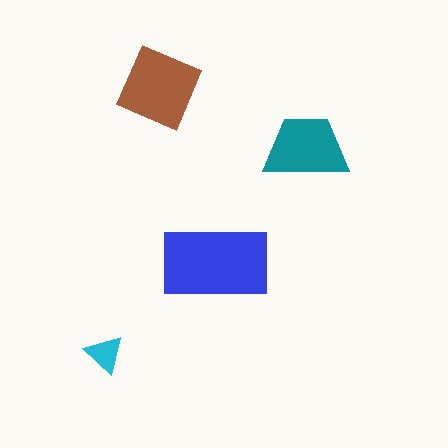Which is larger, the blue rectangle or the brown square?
The blue rectangle.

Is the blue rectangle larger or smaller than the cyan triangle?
Larger.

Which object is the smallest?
The cyan triangle.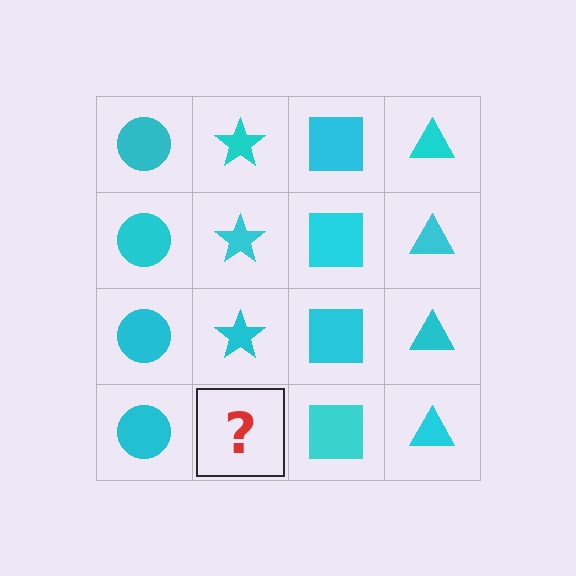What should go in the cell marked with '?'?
The missing cell should contain a cyan star.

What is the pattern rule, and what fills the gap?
The rule is that each column has a consistent shape. The gap should be filled with a cyan star.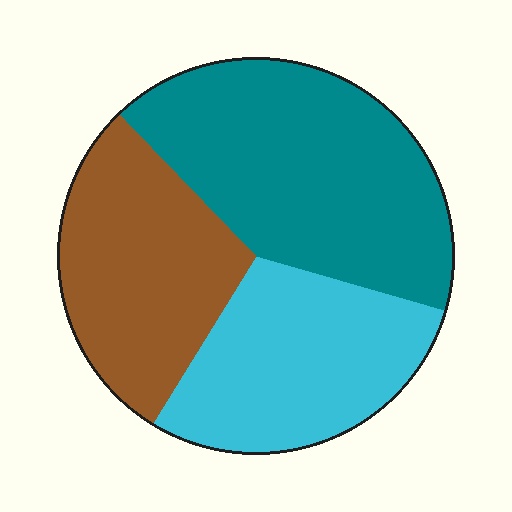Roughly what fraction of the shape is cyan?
Cyan covers roughly 30% of the shape.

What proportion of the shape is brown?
Brown covers around 30% of the shape.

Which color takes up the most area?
Teal, at roughly 40%.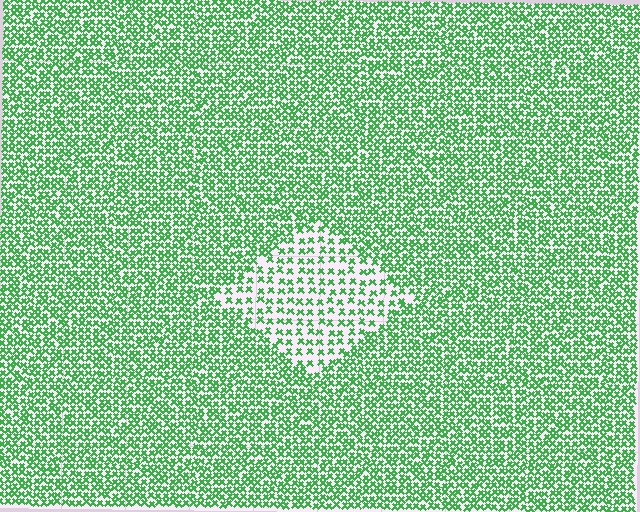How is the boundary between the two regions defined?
The boundary is defined by a change in element density (approximately 2.0x ratio). All elements are the same color, size, and shape.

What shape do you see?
I see a diamond.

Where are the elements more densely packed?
The elements are more densely packed outside the diamond boundary.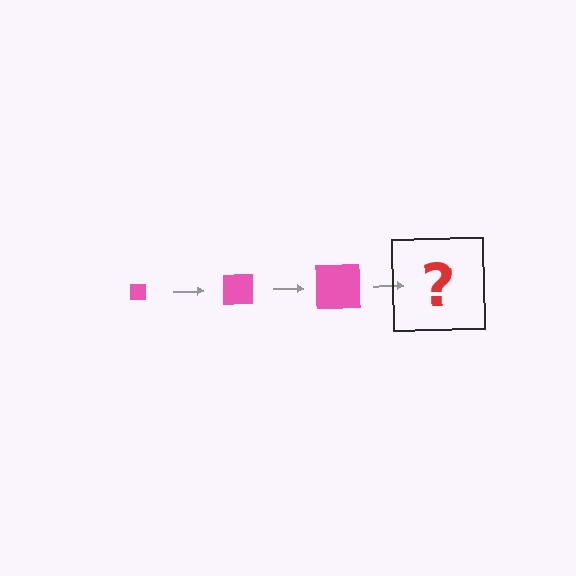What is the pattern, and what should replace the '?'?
The pattern is that the square gets progressively larger each step. The '?' should be a pink square, larger than the previous one.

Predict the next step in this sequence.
The next step is a pink square, larger than the previous one.